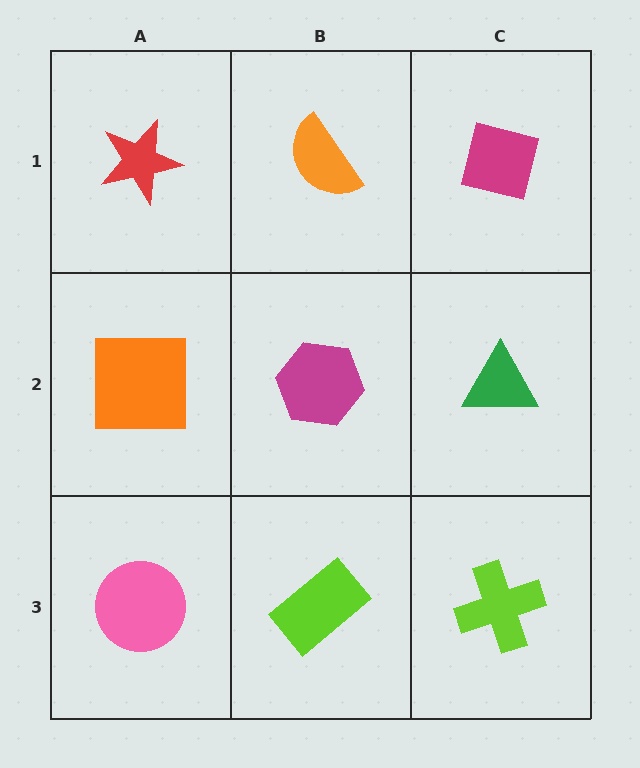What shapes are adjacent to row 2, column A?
A red star (row 1, column A), a pink circle (row 3, column A), a magenta hexagon (row 2, column B).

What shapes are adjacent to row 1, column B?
A magenta hexagon (row 2, column B), a red star (row 1, column A), a magenta square (row 1, column C).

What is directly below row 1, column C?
A green triangle.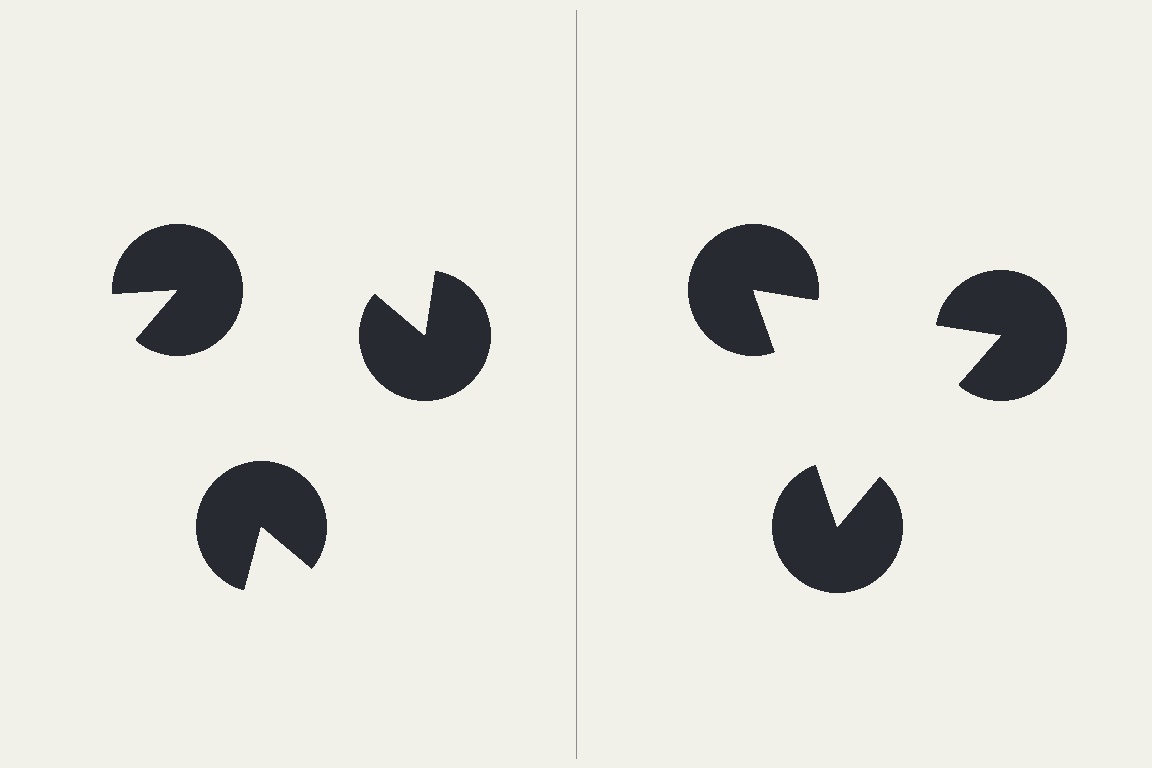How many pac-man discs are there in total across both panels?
6 — 3 on each side.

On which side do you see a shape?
An illusory triangle appears on the right side. On the left side the wedge cuts are rotated, so no coherent shape forms.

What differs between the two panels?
The pac-man discs are positioned identically on both sides; only the wedge orientations differ. On the right they align to a triangle; on the left they are misaligned.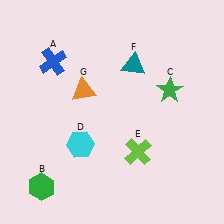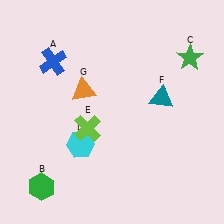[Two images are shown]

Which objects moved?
The objects that moved are: the green star (C), the lime cross (E), the teal triangle (F).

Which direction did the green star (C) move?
The green star (C) moved up.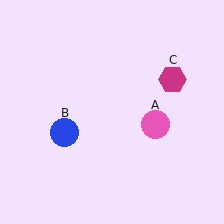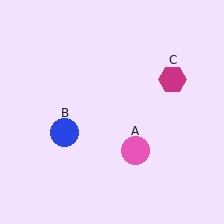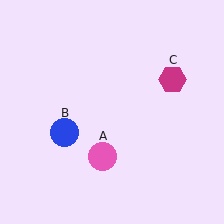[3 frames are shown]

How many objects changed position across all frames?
1 object changed position: pink circle (object A).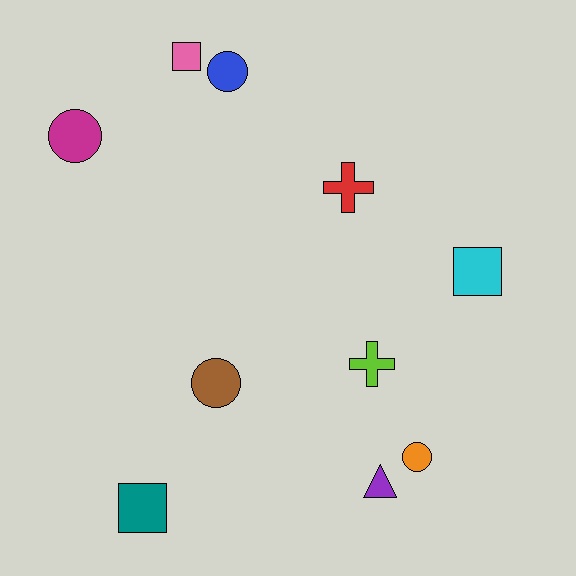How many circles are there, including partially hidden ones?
There are 4 circles.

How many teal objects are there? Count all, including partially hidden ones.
There is 1 teal object.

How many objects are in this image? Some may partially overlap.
There are 10 objects.